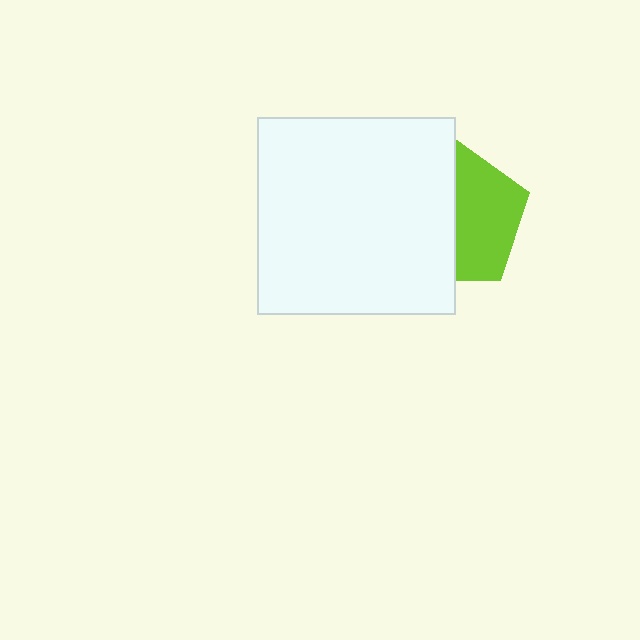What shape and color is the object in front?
The object in front is a white square.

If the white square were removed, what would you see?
You would see the complete lime pentagon.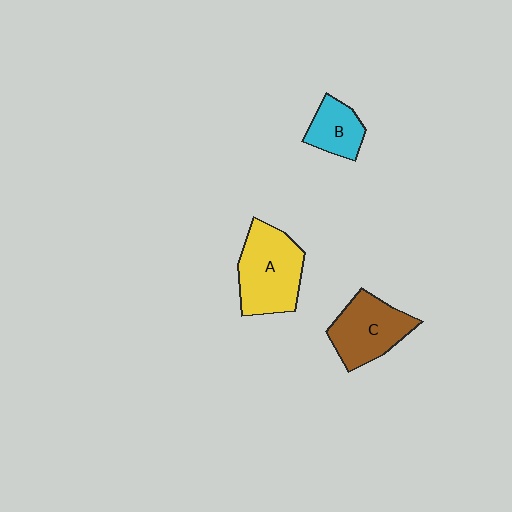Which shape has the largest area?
Shape A (yellow).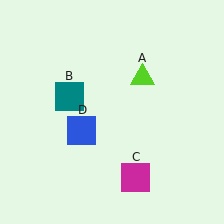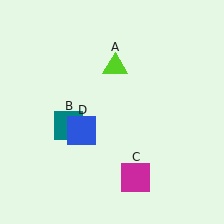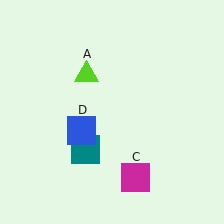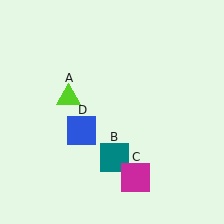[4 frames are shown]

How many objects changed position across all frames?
2 objects changed position: lime triangle (object A), teal square (object B).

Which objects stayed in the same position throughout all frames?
Magenta square (object C) and blue square (object D) remained stationary.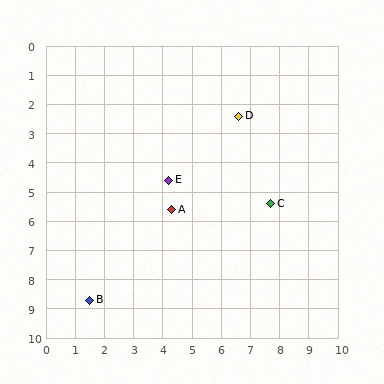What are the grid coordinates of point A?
Point A is at approximately (4.3, 5.6).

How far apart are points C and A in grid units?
Points C and A are about 3.4 grid units apart.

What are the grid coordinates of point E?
Point E is at approximately (4.2, 4.6).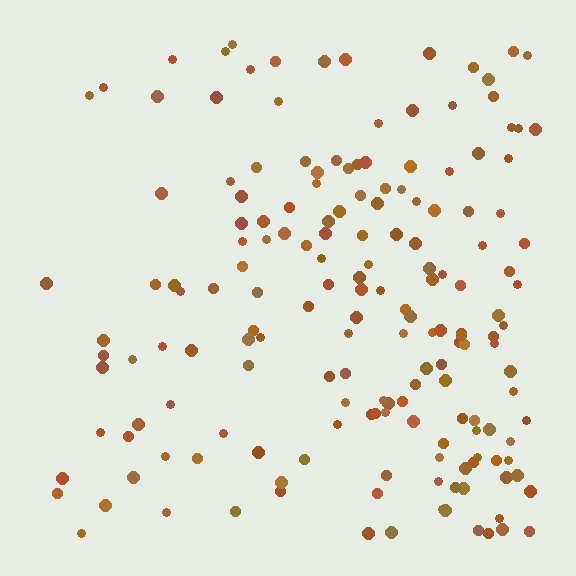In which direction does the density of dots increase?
From left to right, with the right side densest.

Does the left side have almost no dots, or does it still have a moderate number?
Still a moderate number, just noticeably fewer than the right.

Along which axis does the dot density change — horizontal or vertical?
Horizontal.